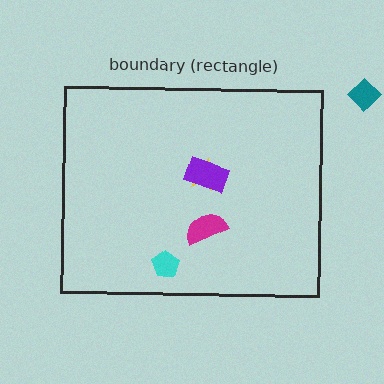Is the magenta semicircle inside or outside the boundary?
Inside.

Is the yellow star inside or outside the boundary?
Inside.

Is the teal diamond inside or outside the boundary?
Outside.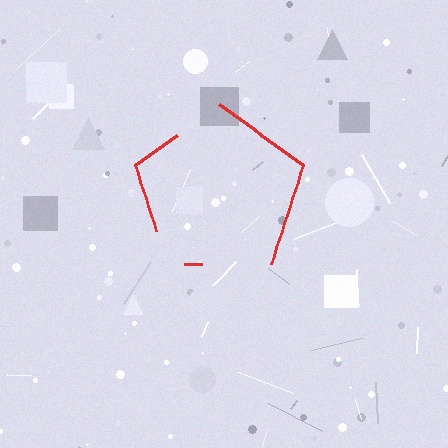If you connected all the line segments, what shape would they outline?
They would outline a pentagon.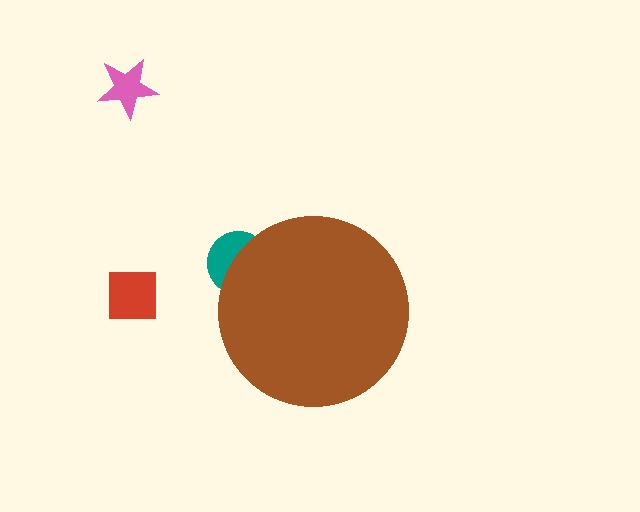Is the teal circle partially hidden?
Yes, the teal circle is partially hidden behind the brown circle.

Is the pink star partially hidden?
No, the pink star is fully visible.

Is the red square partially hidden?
No, the red square is fully visible.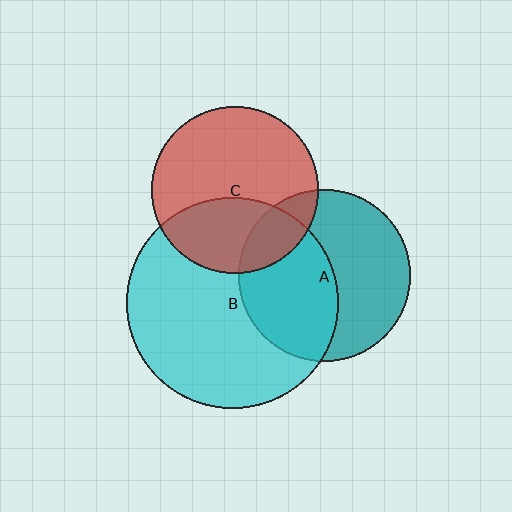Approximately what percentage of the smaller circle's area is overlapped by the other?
Approximately 50%.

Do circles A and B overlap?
Yes.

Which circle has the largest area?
Circle B (cyan).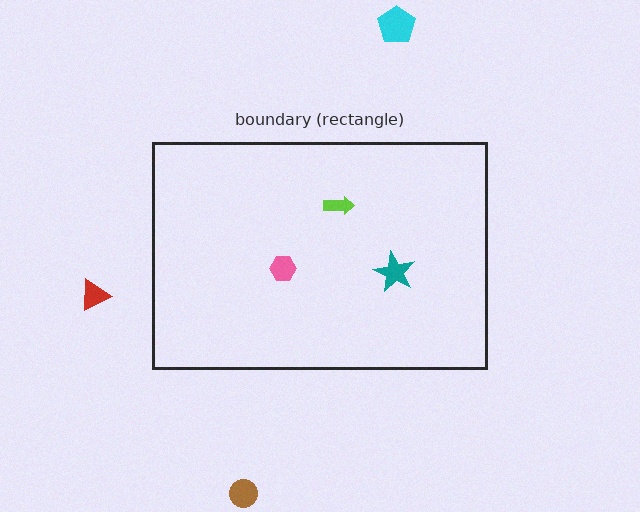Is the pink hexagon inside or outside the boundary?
Inside.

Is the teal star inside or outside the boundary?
Inside.